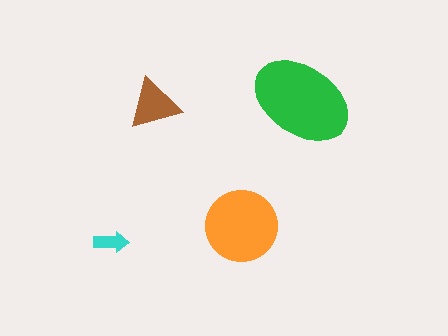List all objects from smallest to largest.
The cyan arrow, the brown triangle, the orange circle, the green ellipse.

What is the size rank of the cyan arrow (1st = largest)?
4th.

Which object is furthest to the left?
The cyan arrow is leftmost.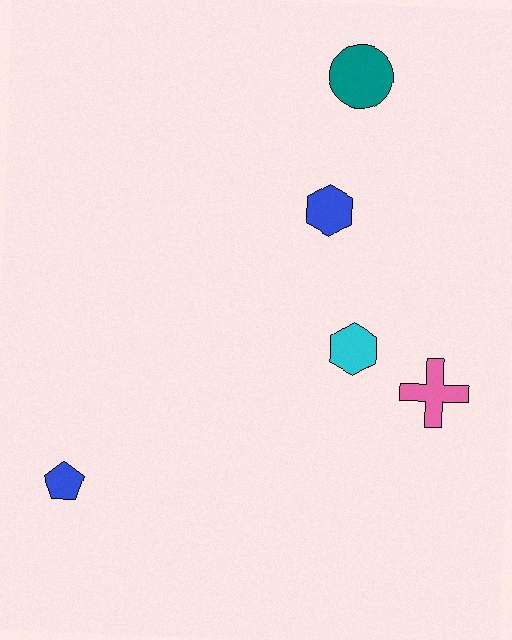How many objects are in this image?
There are 5 objects.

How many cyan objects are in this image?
There is 1 cyan object.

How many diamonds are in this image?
There are no diamonds.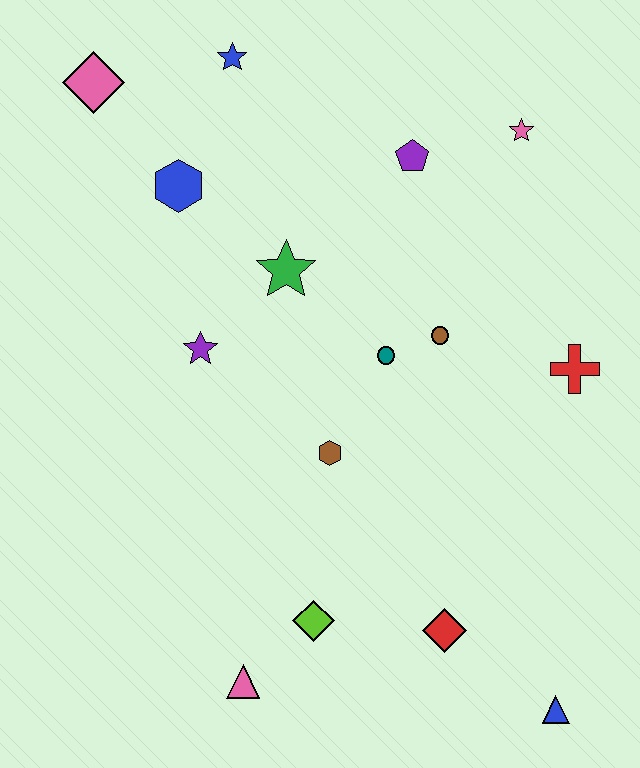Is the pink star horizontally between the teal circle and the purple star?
No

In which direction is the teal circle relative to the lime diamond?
The teal circle is above the lime diamond.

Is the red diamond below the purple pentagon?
Yes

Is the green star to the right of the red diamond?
No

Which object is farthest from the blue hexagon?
The blue triangle is farthest from the blue hexagon.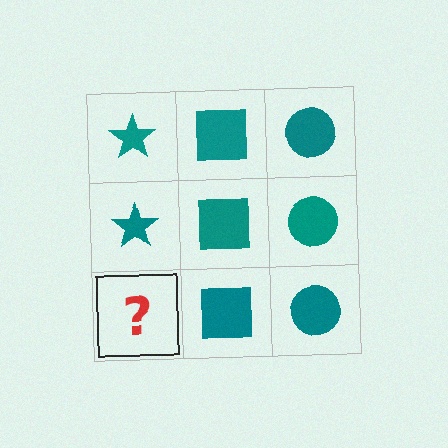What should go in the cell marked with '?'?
The missing cell should contain a teal star.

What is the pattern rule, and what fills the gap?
The rule is that each column has a consistent shape. The gap should be filled with a teal star.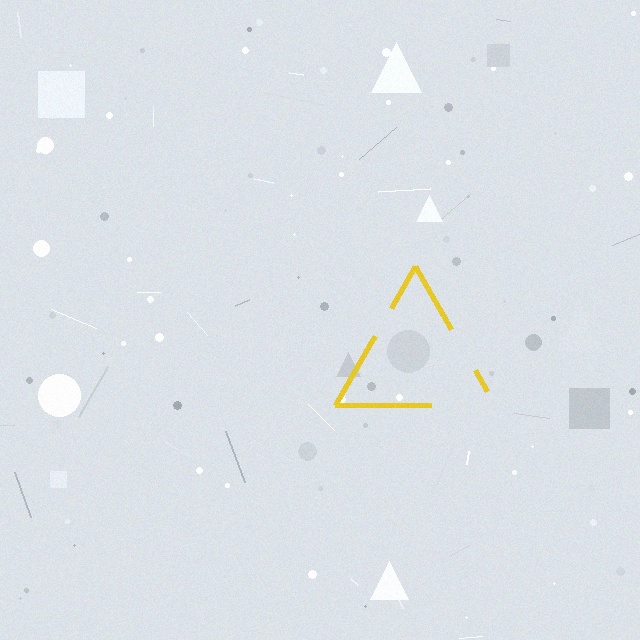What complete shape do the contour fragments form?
The contour fragments form a triangle.